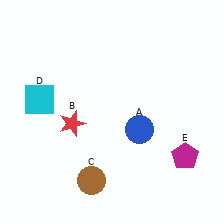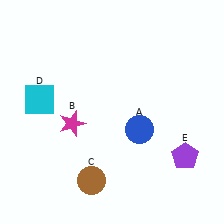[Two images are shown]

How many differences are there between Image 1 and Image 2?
There are 2 differences between the two images.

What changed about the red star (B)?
In Image 1, B is red. In Image 2, it changed to magenta.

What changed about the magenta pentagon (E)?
In Image 1, E is magenta. In Image 2, it changed to purple.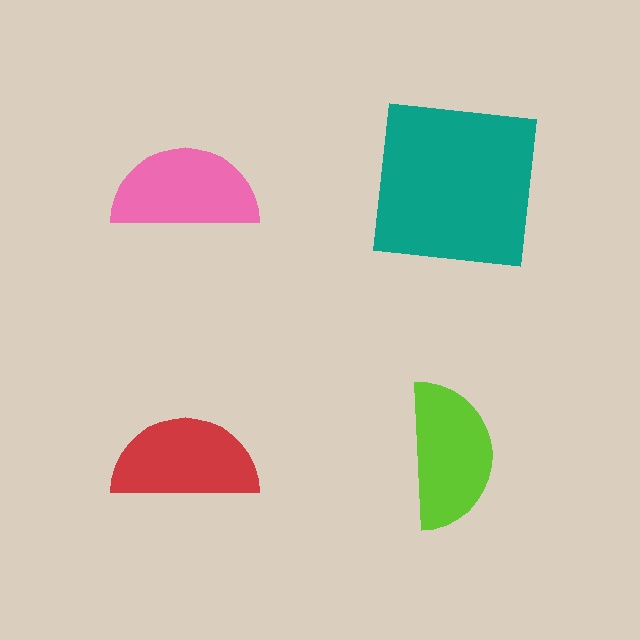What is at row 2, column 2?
A lime semicircle.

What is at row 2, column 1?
A red semicircle.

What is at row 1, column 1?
A pink semicircle.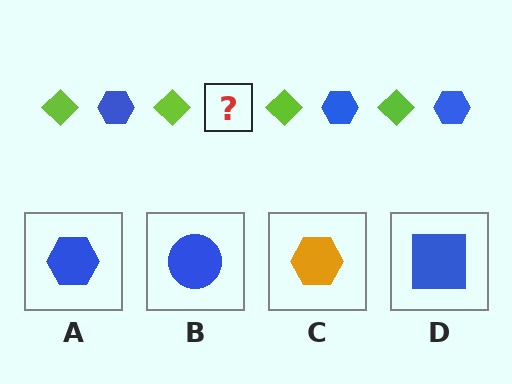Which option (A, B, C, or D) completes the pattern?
A.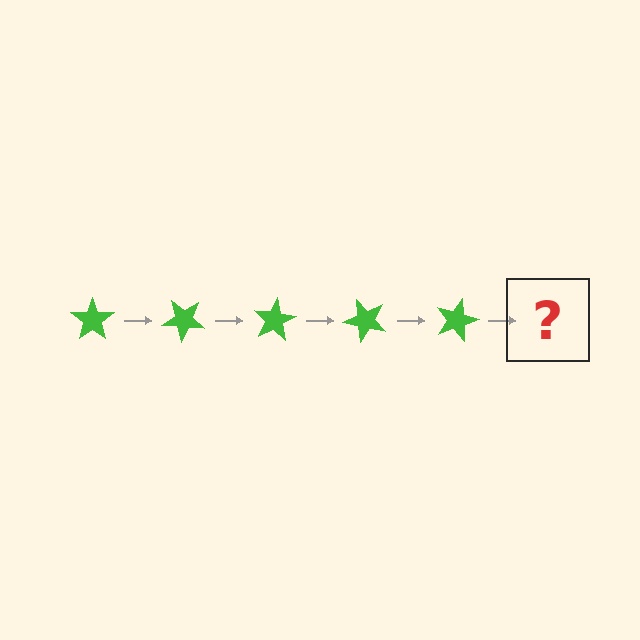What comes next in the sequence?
The next element should be a green star rotated 200 degrees.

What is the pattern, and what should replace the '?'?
The pattern is that the star rotates 40 degrees each step. The '?' should be a green star rotated 200 degrees.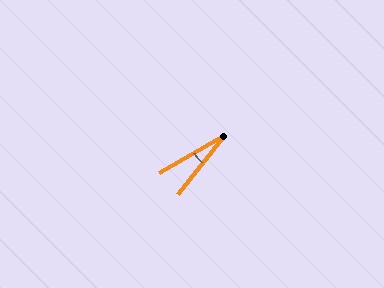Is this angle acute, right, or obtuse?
It is acute.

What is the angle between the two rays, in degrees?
Approximately 21 degrees.